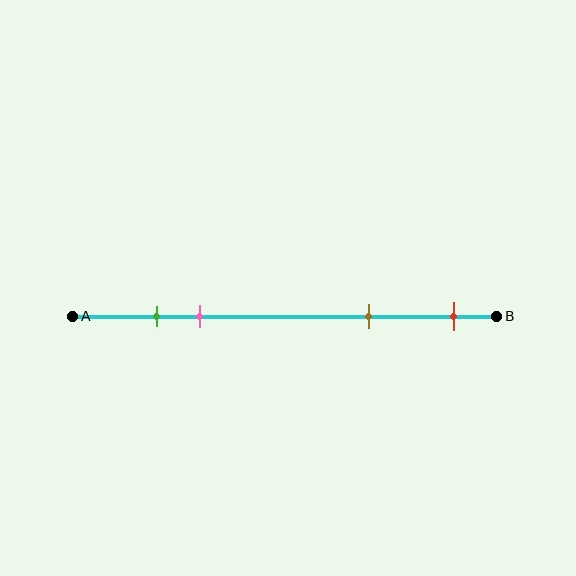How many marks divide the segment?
There are 4 marks dividing the segment.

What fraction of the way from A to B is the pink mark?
The pink mark is approximately 30% (0.3) of the way from A to B.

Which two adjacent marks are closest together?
The green and pink marks are the closest adjacent pair.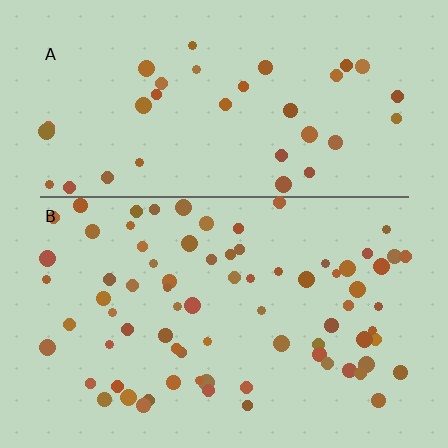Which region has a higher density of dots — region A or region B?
B (the bottom).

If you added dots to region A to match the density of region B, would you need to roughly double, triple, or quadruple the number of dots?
Approximately double.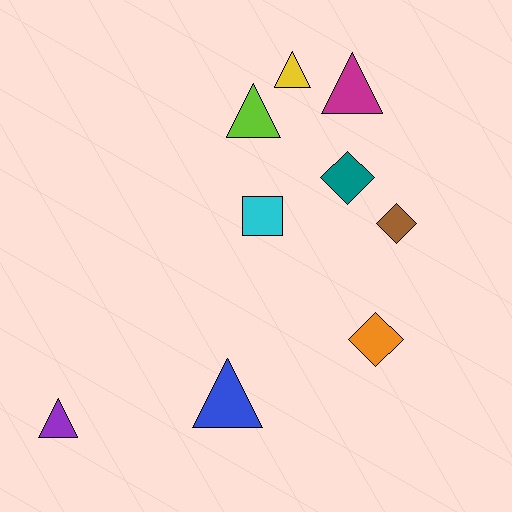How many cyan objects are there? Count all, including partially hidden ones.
There is 1 cyan object.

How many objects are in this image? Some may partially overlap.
There are 9 objects.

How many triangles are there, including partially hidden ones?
There are 5 triangles.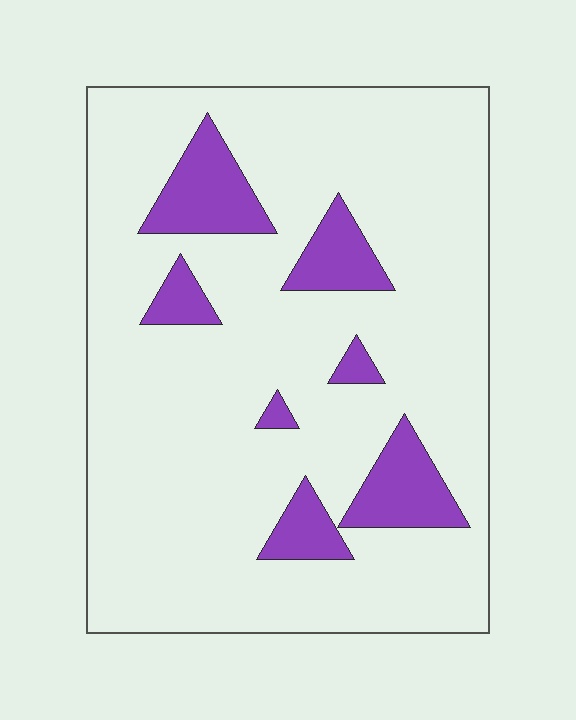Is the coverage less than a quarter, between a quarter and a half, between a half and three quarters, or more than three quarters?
Less than a quarter.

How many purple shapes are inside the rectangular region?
7.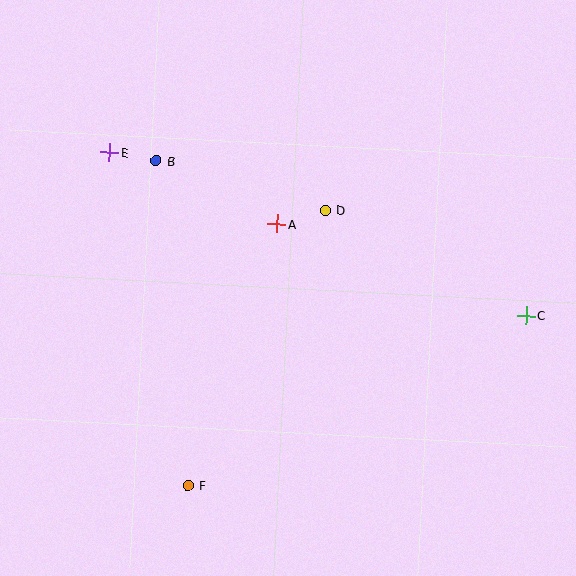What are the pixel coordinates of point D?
Point D is at (325, 210).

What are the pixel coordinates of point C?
Point C is at (526, 316).